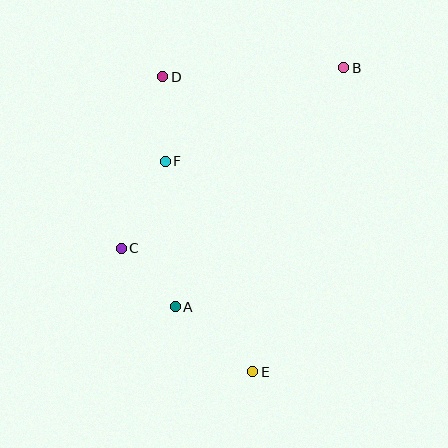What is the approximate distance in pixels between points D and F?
The distance between D and F is approximately 85 pixels.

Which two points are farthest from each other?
Points B and E are farthest from each other.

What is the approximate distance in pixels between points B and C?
The distance between B and C is approximately 287 pixels.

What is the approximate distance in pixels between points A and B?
The distance between A and B is approximately 292 pixels.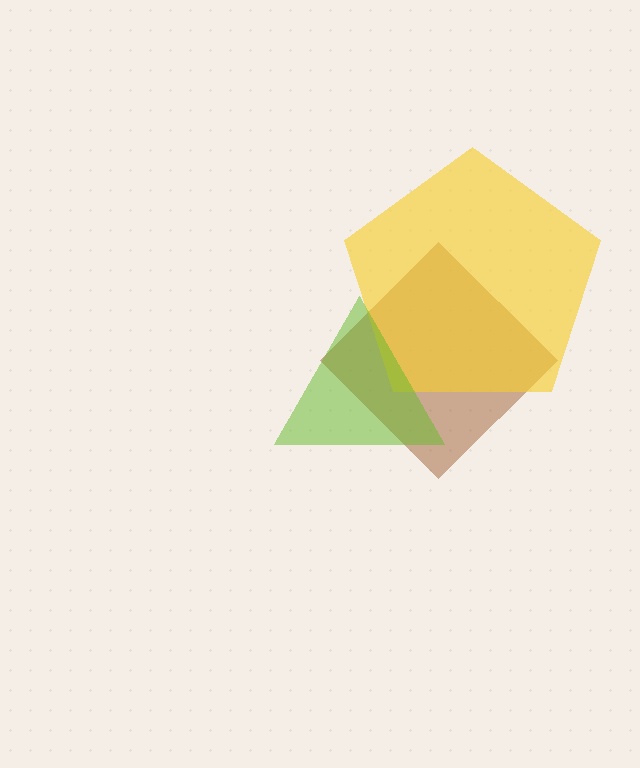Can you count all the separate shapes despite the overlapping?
Yes, there are 3 separate shapes.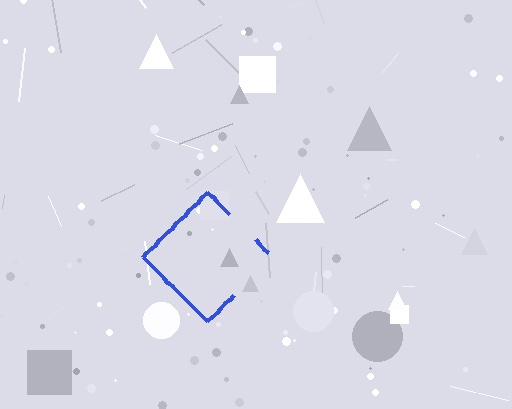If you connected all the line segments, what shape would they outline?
They would outline a diamond.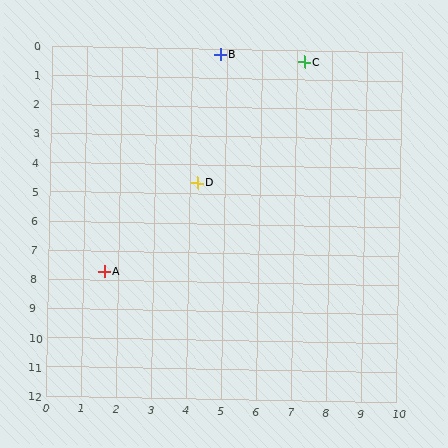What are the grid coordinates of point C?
Point C is at approximately (7.2, 0.4).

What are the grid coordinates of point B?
Point B is at approximately (4.8, 0.2).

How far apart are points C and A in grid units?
Points C and A are about 9.2 grid units apart.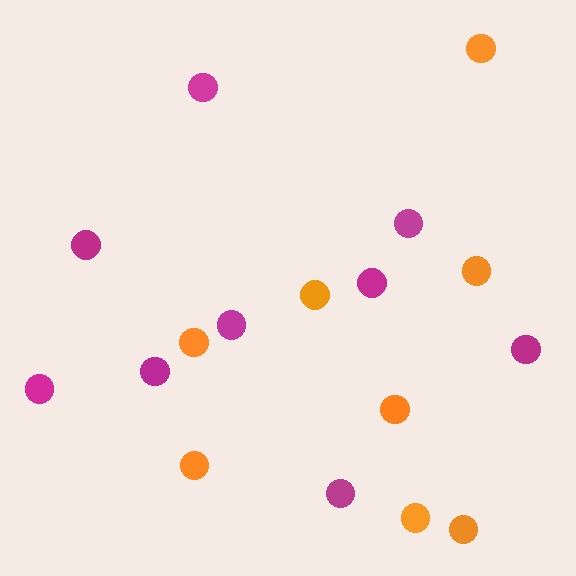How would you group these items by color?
There are 2 groups: one group of magenta circles (9) and one group of orange circles (8).